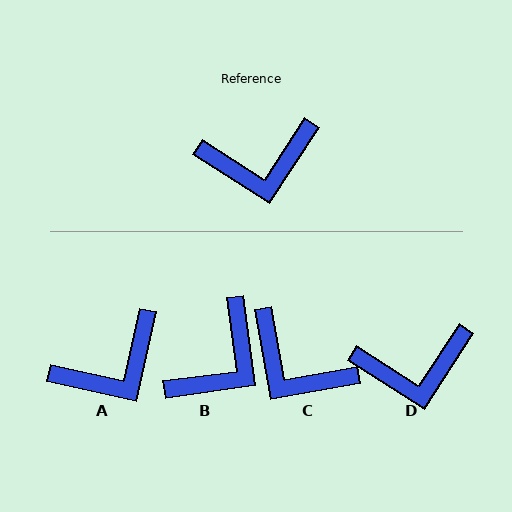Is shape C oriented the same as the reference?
No, it is off by about 47 degrees.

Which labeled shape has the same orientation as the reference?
D.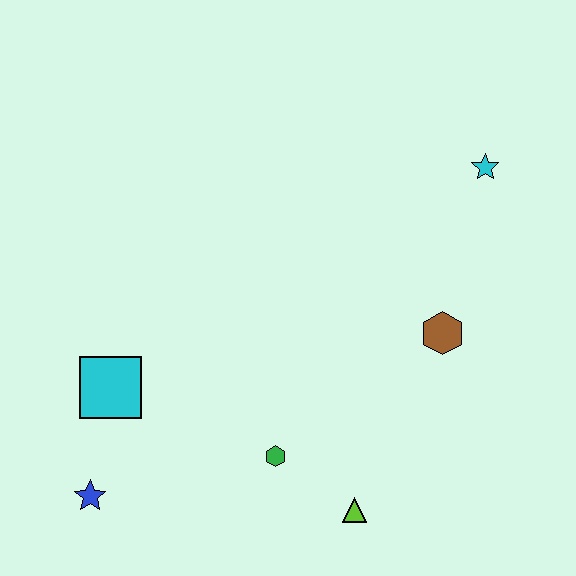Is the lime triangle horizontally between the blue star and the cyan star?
Yes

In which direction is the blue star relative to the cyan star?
The blue star is to the left of the cyan star.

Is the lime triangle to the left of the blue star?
No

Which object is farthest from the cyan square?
The cyan star is farthest from the cyan square.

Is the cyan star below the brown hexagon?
No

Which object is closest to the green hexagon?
The lime triangle is closest to the green hexagon.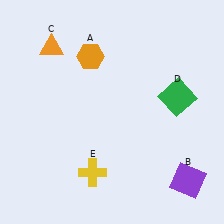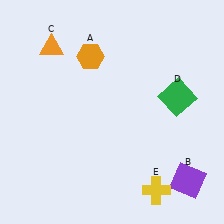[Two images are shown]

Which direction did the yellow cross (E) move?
The yellow cross (E) moved right.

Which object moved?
The yellow cross (E) moved right.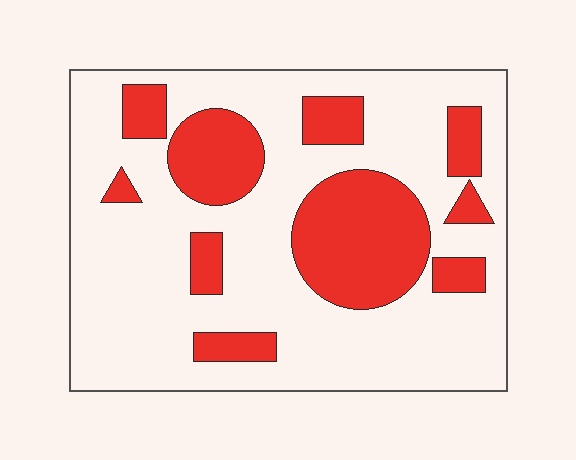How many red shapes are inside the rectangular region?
10.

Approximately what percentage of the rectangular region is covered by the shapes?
Approximately 30%.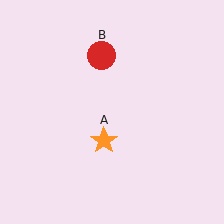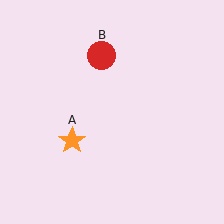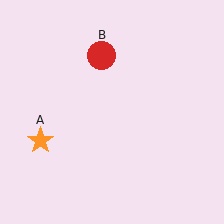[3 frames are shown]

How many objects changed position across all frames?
1 object changed position: orange star (object A).